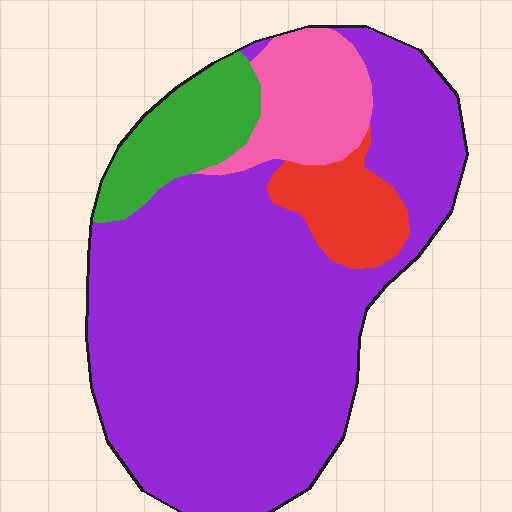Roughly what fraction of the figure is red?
Red covers roughly 10% of the figure.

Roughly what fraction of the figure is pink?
Pink covers about 10% of the figure.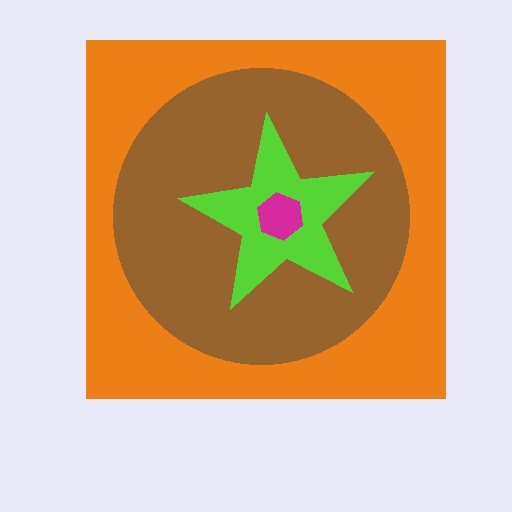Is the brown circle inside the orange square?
Yes.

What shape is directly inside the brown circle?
The lime star.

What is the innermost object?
The magenta hexagon.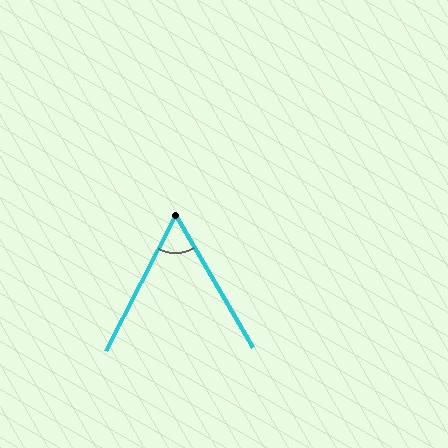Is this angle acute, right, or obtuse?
It is acute.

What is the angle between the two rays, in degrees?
Approximately 58 degrees.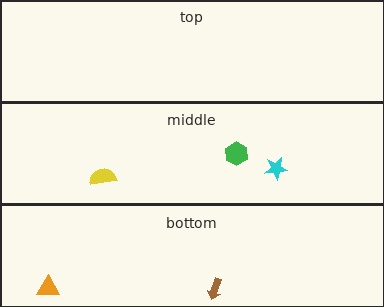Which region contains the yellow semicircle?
The middle region.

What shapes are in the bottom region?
The orange triangle, the brown arrow.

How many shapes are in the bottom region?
2.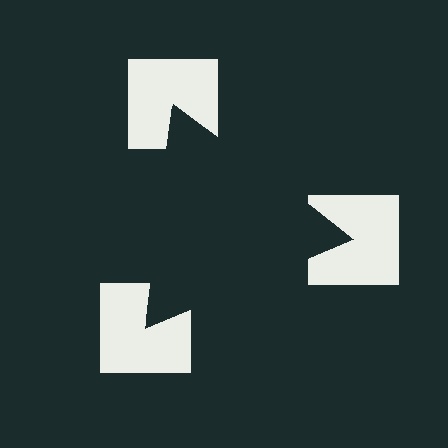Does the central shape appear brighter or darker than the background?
It typically appears slightly darker than the background, even though no actual brightness change is drawn.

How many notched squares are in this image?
There are 3 — one at each vertex of the illusory triangle.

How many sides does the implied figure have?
3 sides.